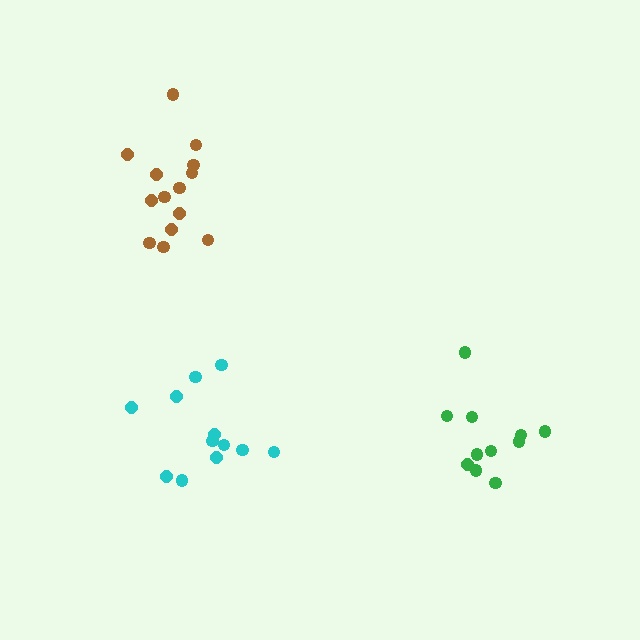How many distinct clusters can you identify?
There are 3 distinct clusters.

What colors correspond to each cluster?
The clusters are colored: green, brown, cyan.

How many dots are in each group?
Group 1: 11 dots, Group 2: 14 dots, Group 3: 12 dots (37 total).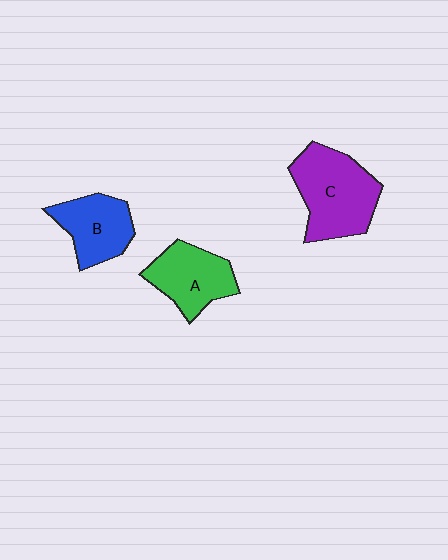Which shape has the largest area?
Shape C (purple).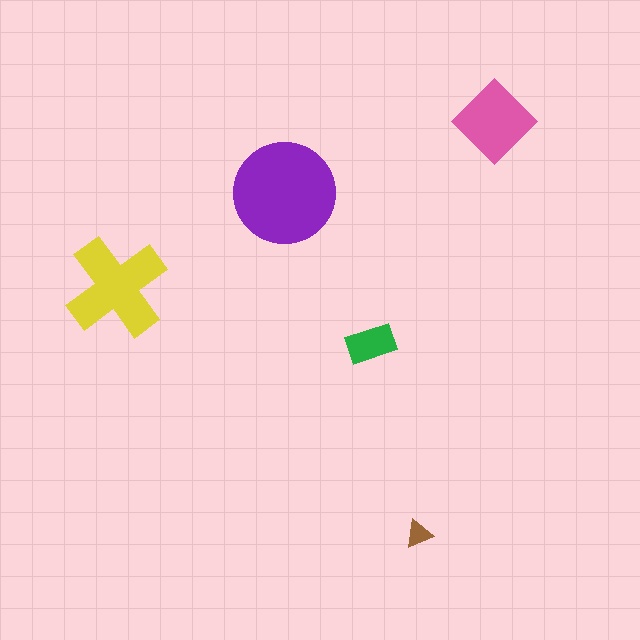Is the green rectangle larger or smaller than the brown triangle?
Larger.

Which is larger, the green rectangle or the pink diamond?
The pink diamond.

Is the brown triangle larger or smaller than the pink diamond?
Smaller.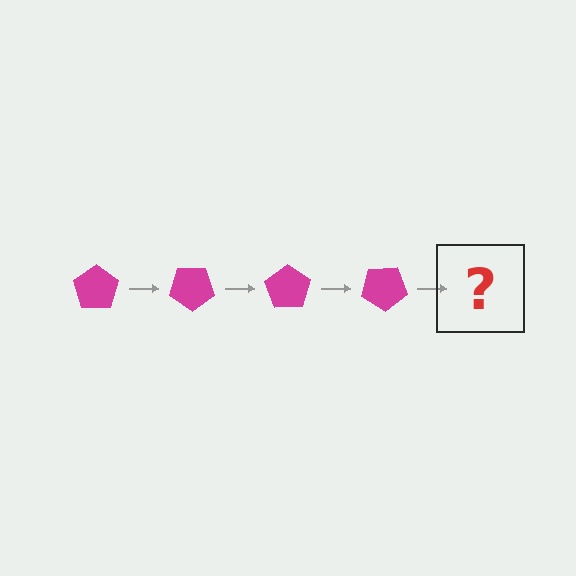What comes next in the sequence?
The next element should be a magenta pentagon rotated 140 degrees.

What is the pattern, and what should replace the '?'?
The pattern is that the pentagon rotates 35 degrees each step. The '?' should be a magenta pentagon rotated 140 degrees.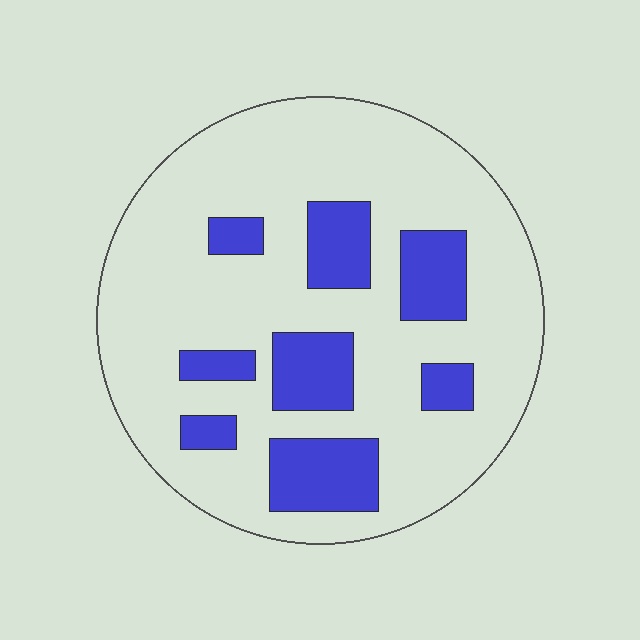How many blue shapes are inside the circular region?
8.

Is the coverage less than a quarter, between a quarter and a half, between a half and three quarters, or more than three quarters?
Less than a quarter.